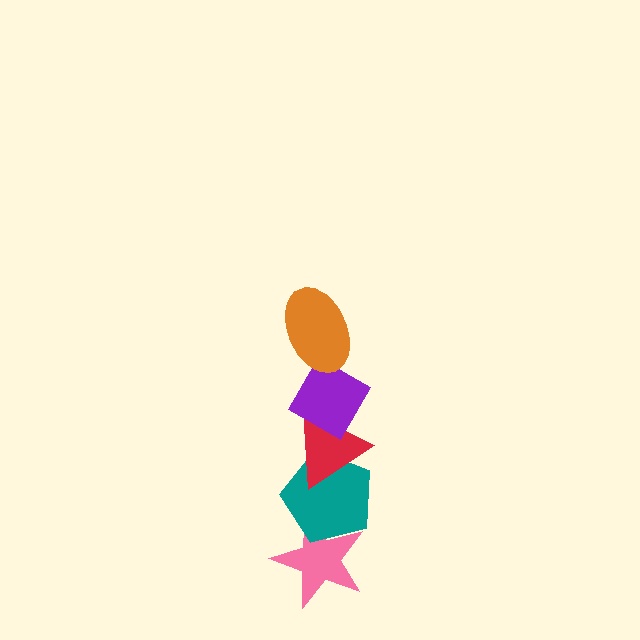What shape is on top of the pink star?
The teal pentagon is on top of the pink star.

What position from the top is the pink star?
The pink star is 5th from the top.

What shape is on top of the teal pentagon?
The red triangle is on top of the teal pentagon.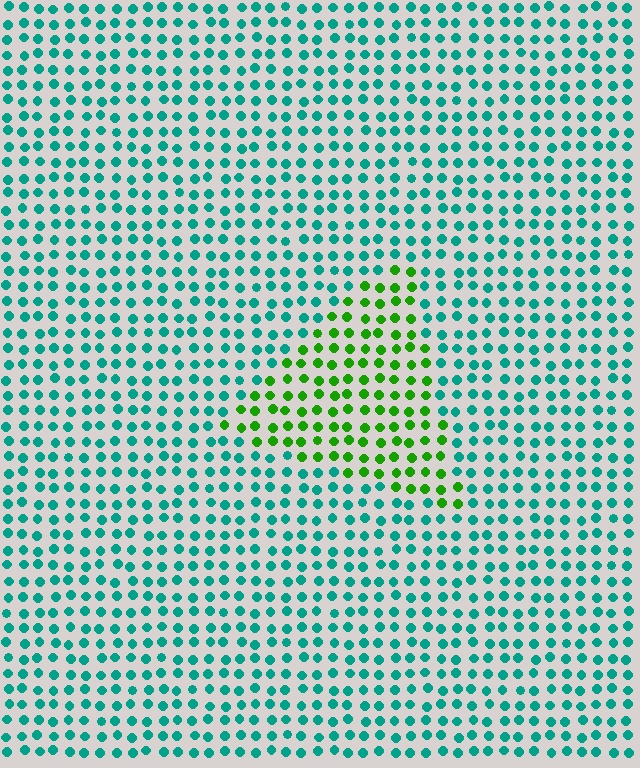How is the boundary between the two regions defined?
The boundary is defined purely by a slight shift in hue (about 58 degrees). Spacing, size, and orientation are identical on both sides.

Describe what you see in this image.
The image is filled with small teal elements in a uniform arrangement. A triangle-shaped region is visible where the elements are tinted to a slightly different hue, forming a subtle color boundary.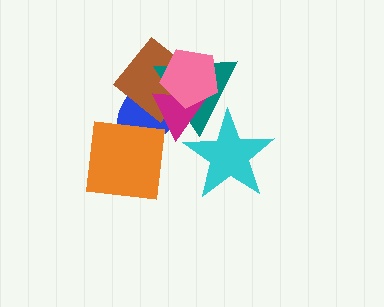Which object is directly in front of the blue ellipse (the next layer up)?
The brown diamond is directly in front of the blue ellipse.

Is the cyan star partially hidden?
No, no other shape covers it.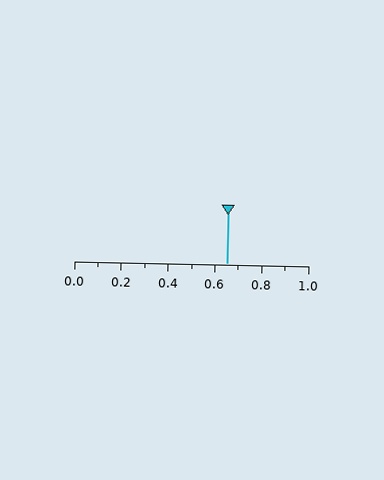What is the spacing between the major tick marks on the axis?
The major ticks are spaced 0.2 apart.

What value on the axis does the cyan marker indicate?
The marker indicates approximately 0.65.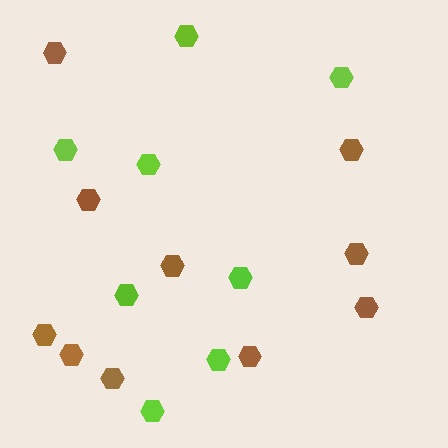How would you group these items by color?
There are 2 groups: one group of brown hexagons (10) and one group of lime hexagons (8).